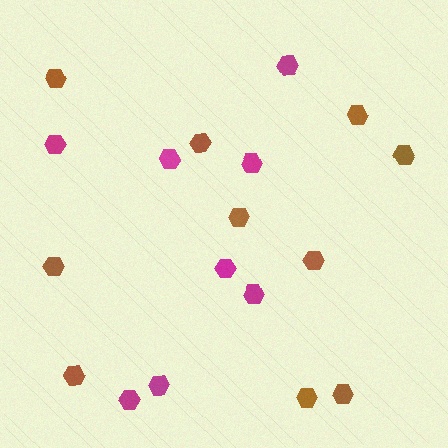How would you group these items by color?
There are 2 groups: one group of magenta hexagons (8) and one group of brown hexagons (10).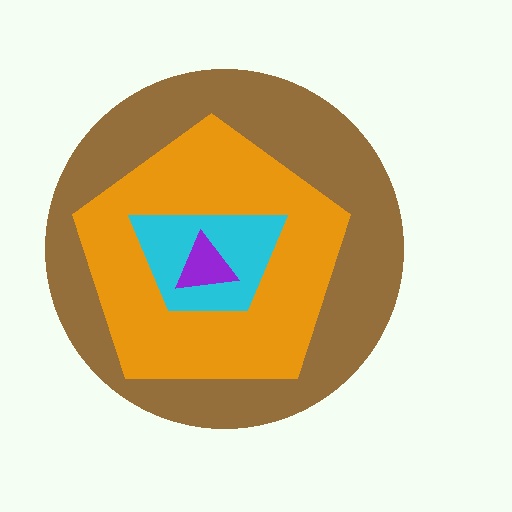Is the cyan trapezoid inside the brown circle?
Yes.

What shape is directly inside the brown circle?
The orange pentagon.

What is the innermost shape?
The purple triangle.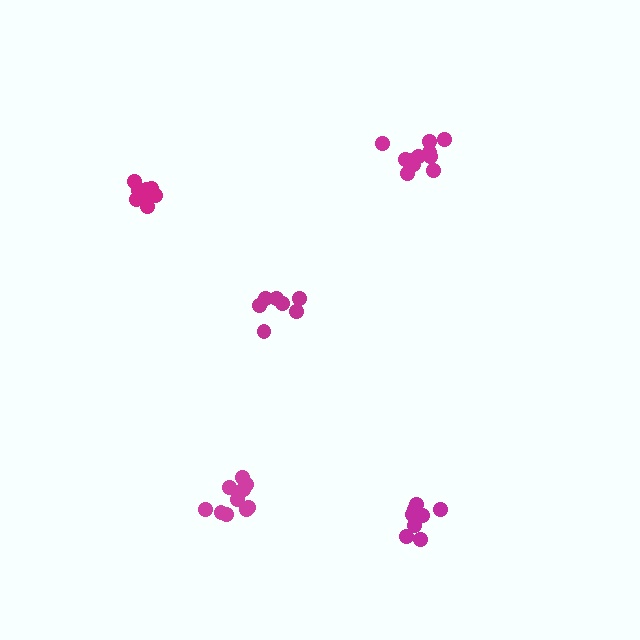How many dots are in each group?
Group 1: 8 dots, Group 2: 7 dots, Group 3: 11 dots, Group 4: 9 dots, Group 5: 10 dots (45 total).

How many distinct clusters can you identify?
There are 5 distinct clusters.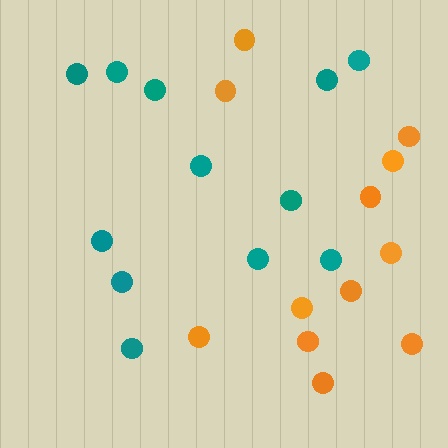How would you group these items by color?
There are 2 groups: one group of teal circles (12) and one group of orange circles (12).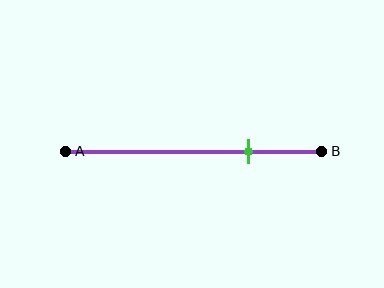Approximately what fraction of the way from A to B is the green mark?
The green mark is approximately 70% of the way from A to B.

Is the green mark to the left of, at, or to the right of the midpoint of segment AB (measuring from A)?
The green mark is to the right of the midpoint of segment AB.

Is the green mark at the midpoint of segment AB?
No, the mark is at about 70% from A, not at the 50% midpoint.